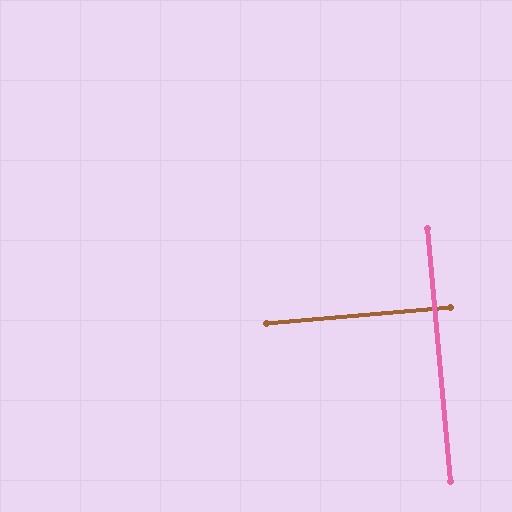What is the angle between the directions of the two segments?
Approximately 90 degrees.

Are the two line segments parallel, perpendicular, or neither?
Perpendicular — they meet at approximately 90°.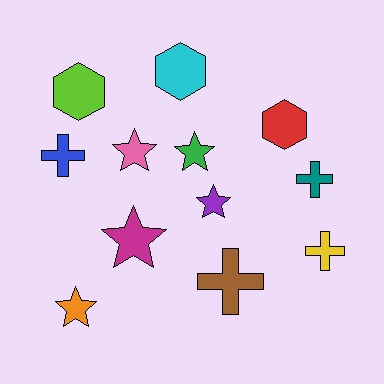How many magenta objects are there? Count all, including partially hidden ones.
There is 1 magenta object.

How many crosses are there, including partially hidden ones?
There are 4 crosses.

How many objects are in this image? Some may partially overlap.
There are 12 objects.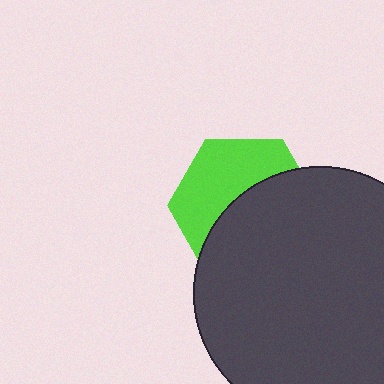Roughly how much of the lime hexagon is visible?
About half of it is visible (roughly 46%).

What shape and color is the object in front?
The object in front is a dark gray circle.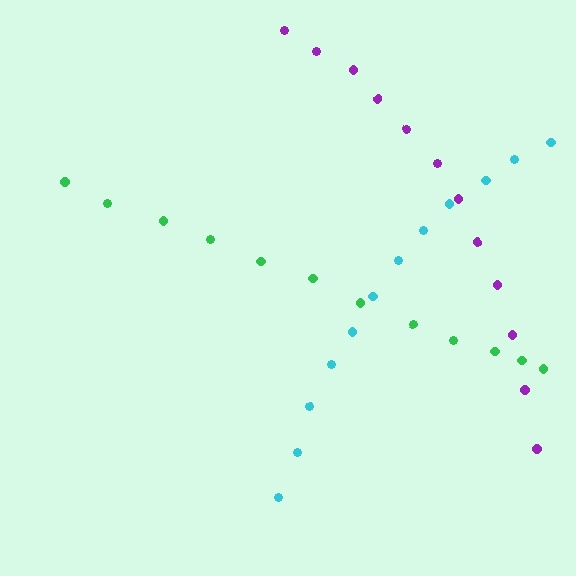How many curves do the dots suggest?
There are 3 distinct paths.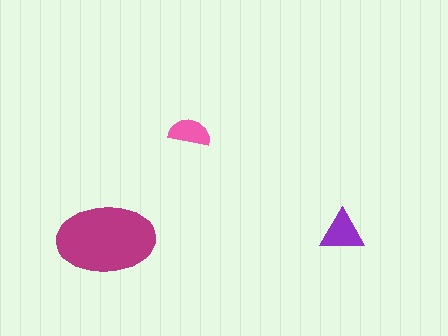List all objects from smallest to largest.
The pink semicircle, the purple triangle, the magenta ellipse.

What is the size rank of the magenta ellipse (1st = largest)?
1st.